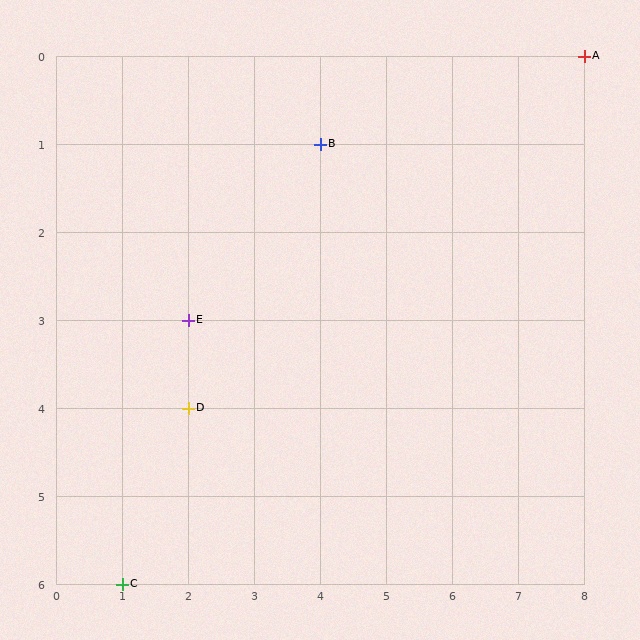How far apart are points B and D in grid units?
Points B and D are 2 columns and 3 rows apart (about 3.6 grid units diagonally).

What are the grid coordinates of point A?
Point A is at grid coordinates (8, 0).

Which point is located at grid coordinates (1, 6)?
Point C is at (1, 6).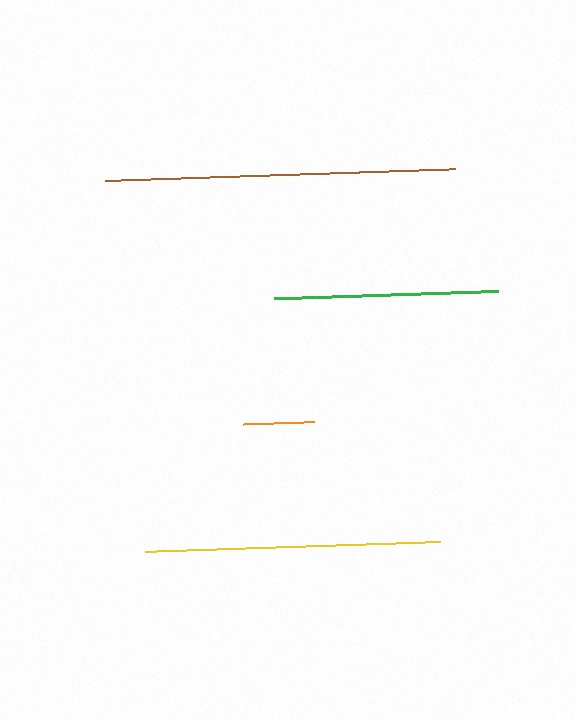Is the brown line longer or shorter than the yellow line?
The brown line is longer than the yellow line.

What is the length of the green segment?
The green segment is approximately 224 pixels long.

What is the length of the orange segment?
The orange segment is approximately 70 pixels long.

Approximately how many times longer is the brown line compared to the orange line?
The brown line is approximately 5.0 times the length of the orange line.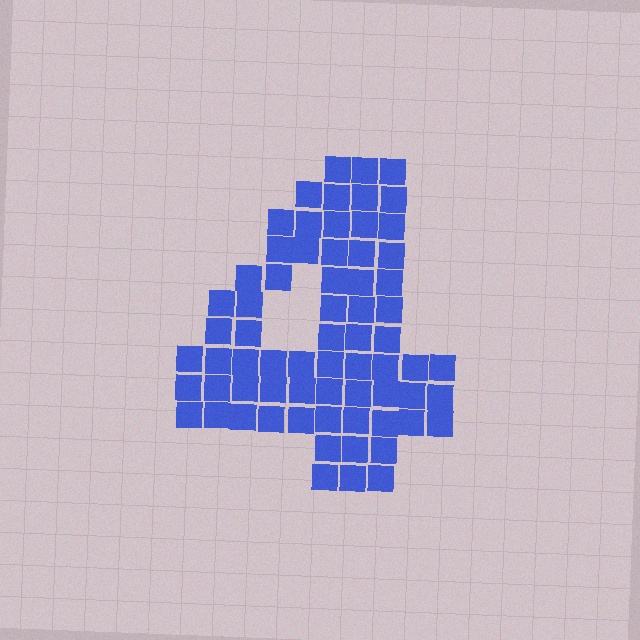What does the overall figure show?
The overall figure shows the digit 4.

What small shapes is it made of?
It is made of small squares.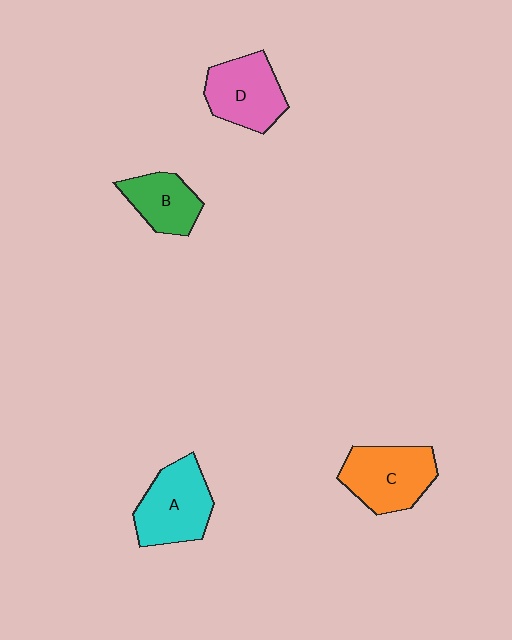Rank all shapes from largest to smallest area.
From largest to smallest: C (orange), A (cyan), D (pink), B (green).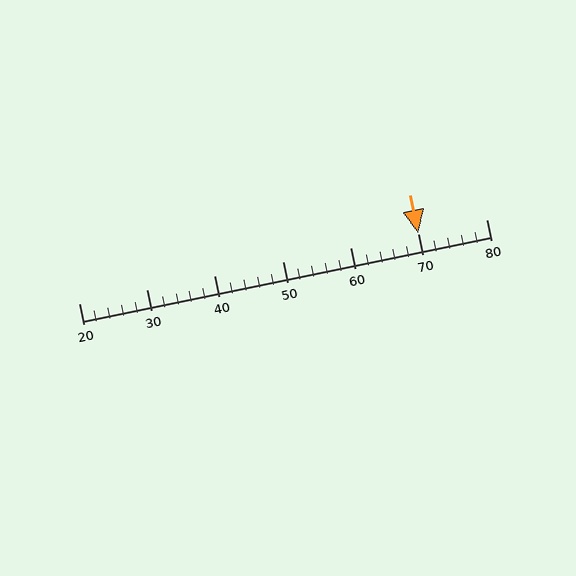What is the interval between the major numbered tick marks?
The major tick marks are spaced 10 units apart.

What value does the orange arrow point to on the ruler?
The orange arrow points to approximately 70.